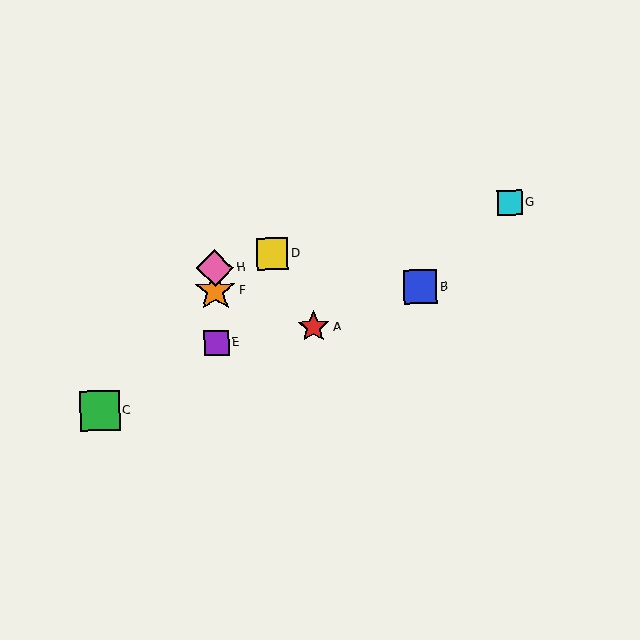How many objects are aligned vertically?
3 objects (E, F, H) are aligned vertically.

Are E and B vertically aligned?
No, E is at x≈217 and B is at x≈420.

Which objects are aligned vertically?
Objects E, F, H are aligned vertically.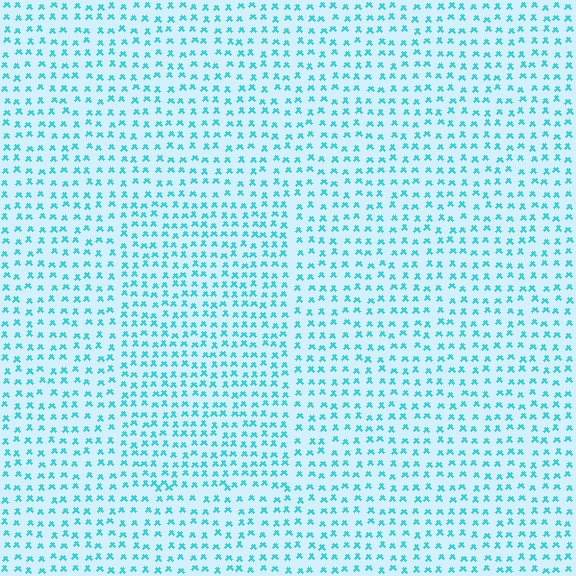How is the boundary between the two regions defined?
The boundary is defined by a change in element density (approximately 1.4x ratio). All elements are the same color, size, and shape.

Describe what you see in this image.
The image contains small cyan elements arranged at two different densities. A rectangle-shaped region is visible where the elements are more densely packed than the surrounding area.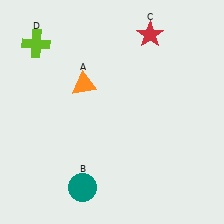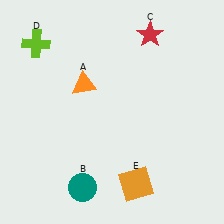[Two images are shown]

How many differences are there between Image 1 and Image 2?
There is 1 difference between the two images.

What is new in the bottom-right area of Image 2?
An orange square (E) was added in the bottom-right area of Image 2.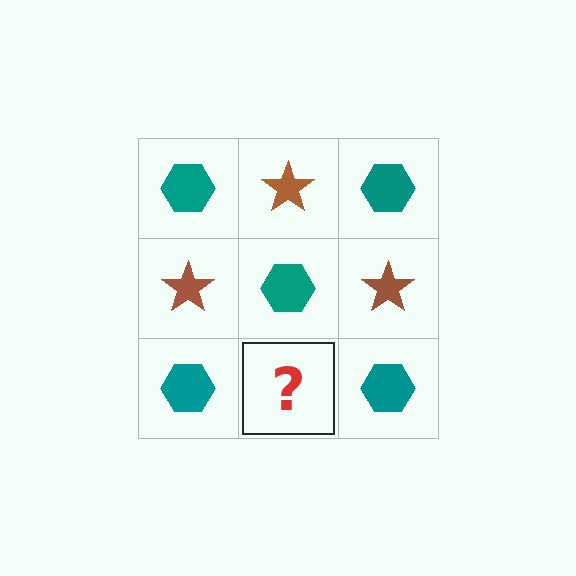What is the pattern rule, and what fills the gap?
The rule is that it alternates teal hexagon and brown star in a checkerboard pattern. The gap should be filled with a brown star.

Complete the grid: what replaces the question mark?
The question mark should be replaced with a brown star.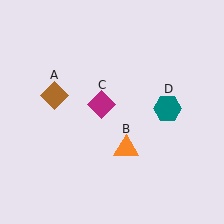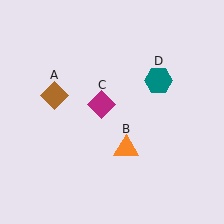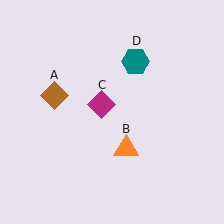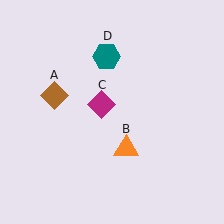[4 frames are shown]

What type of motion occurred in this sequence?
The teal hexagon (object D) rotated counterclockwise around the center of the scene.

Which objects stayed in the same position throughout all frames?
Brown diamond (object A) and orange triangle (object B) and magenta diamond (object C) remained stationary.